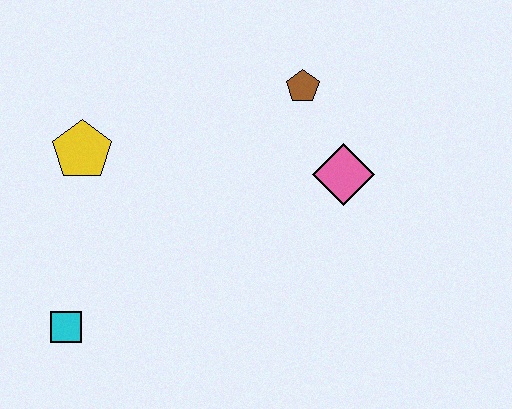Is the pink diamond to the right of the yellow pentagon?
Yes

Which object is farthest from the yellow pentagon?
The pink diamond is farthest from the yellow pentagon.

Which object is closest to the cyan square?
The yellow pentagon is closest to the cyan square.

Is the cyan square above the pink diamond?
No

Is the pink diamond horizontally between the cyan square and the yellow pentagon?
No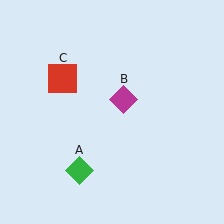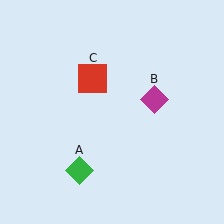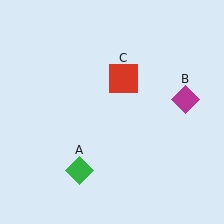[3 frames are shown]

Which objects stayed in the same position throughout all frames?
Green diamond (object A) remained stationary.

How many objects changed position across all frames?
2 objects changed position: magenta diamond (object B), red square (object C).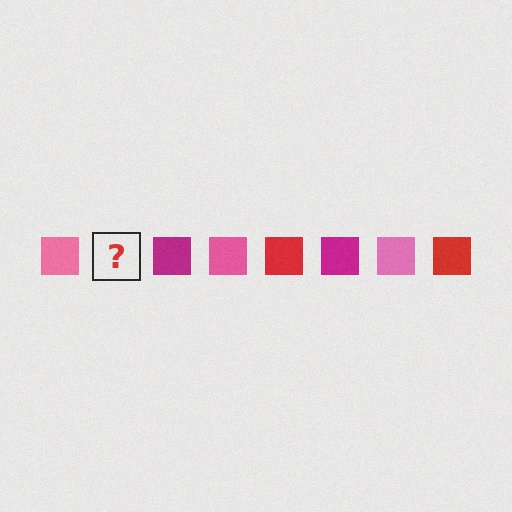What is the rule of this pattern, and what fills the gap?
The rule is that the pattern cycles through pink, red, magenta squares. The gap should be filled with a red square.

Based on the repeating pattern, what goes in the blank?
The blank should be a red square.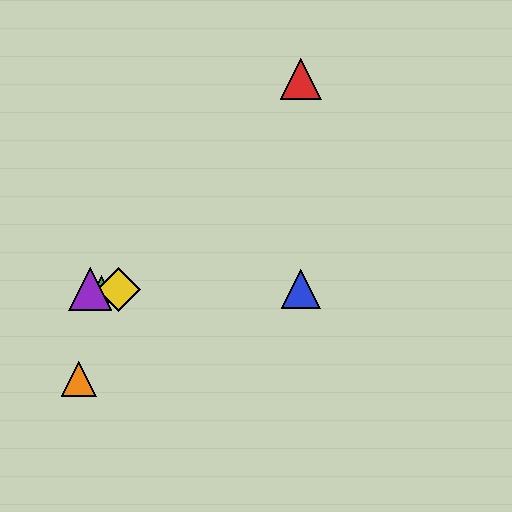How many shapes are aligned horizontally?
4 shapes (the blue triangle, the green triangle, the yellow diamond, the purple triangle) are aligned horizontally.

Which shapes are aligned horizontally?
The blue triangle, the green triangle, the yellow diamond, the purple triangle are aligned horizontally.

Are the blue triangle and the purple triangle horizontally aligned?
Yes, both are at y≈289.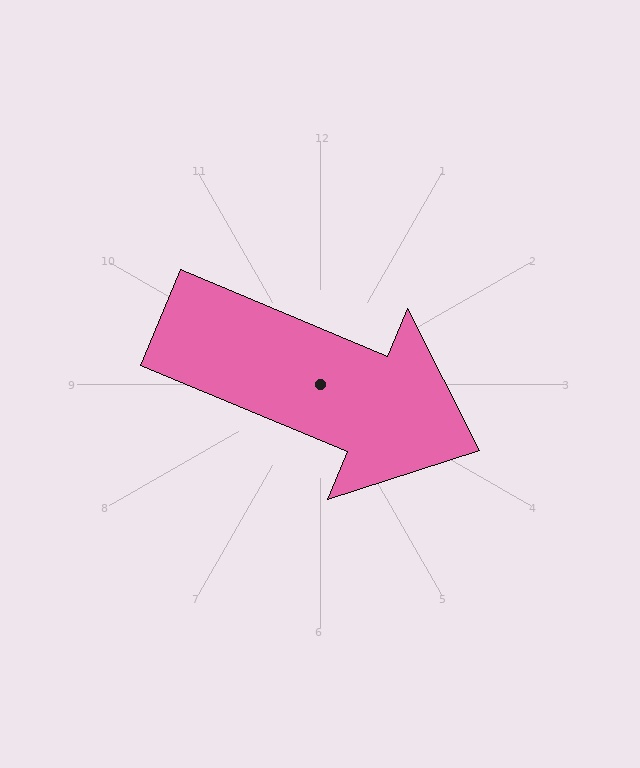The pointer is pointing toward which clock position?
Roughly 4 o'clock.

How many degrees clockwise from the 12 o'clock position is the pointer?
Approximately 113 degrees.